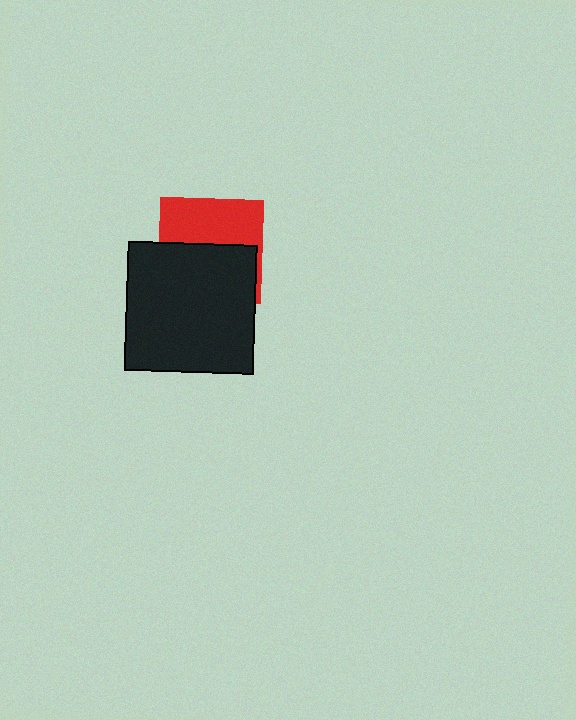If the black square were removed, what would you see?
You would see the complete red square.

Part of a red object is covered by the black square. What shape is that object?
It is a square.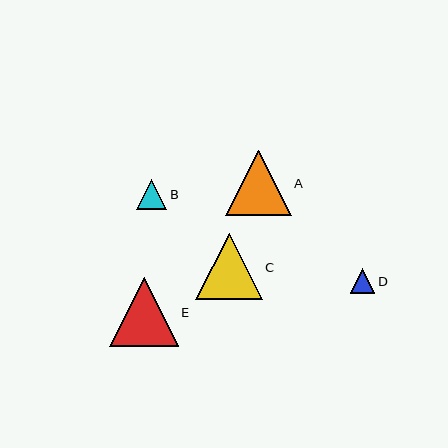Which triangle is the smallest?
Triangle D is the smallest with a size of approximately 25 pixels.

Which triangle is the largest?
Triangle E is the largest with a size of approximately 69 pixels.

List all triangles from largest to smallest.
From largest to smallest: E, C, A, B, D.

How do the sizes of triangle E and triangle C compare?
Triangle E and triangle C are approximately the same size.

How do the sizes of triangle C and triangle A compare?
Triangle C and triangle A are approximately the same size.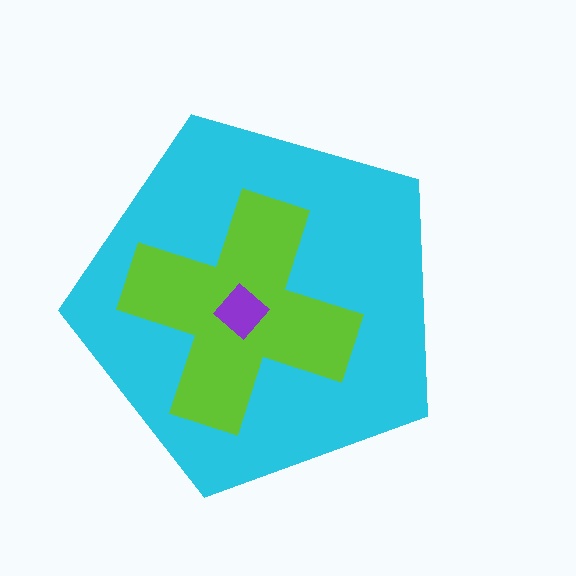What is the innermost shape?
The purple diamond.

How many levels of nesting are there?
3.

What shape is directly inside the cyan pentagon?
The lime cross.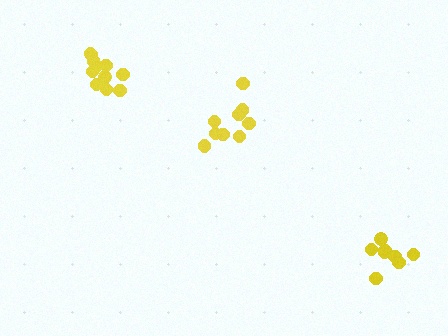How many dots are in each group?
Group 1: 8 dots, Group 2: 11 dots, Group 3: 9 dots (28 total).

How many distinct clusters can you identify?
There are 3 distinct clusters.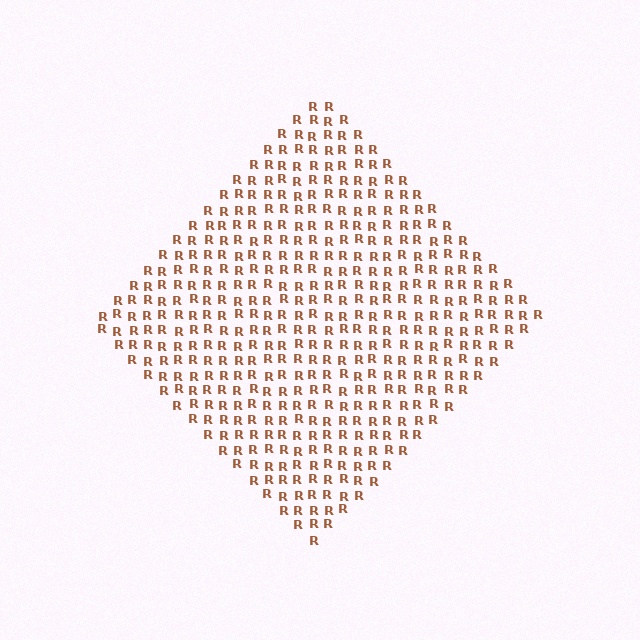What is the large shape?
The large shape is a diamond.